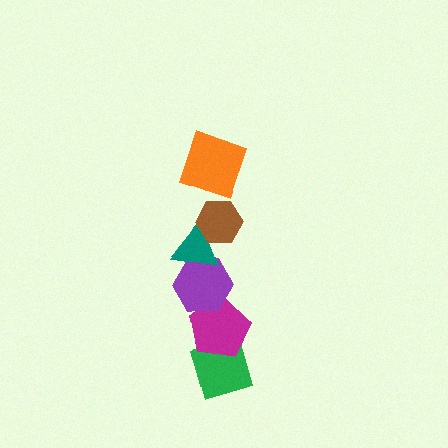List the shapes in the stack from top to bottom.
From top to bottom: the orange square, the brown hexagon, the teal triangle, the purple hexagon, the magenta pentagon, the green diamond.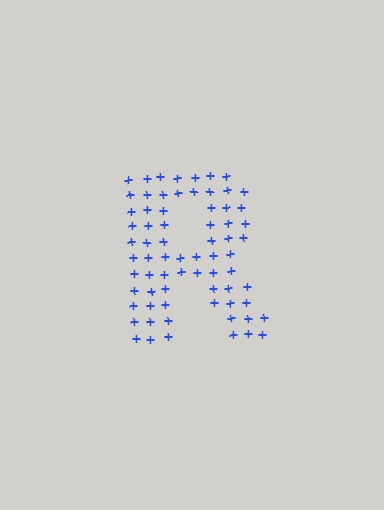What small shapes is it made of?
It is made of small plus signs.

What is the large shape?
The large shape is the letter R.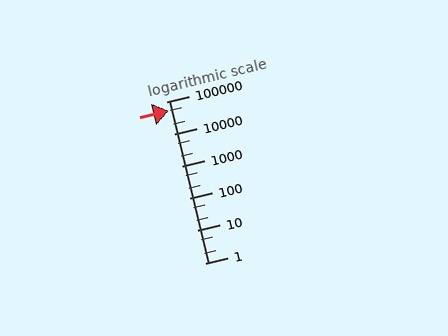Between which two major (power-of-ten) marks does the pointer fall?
The pointer is between 10000 and 100000.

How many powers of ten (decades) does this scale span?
The scale spans 5 decades, from 1 to 100000.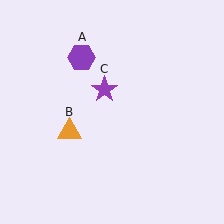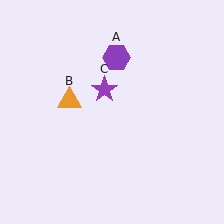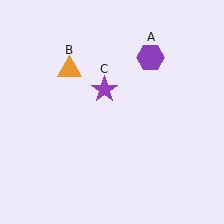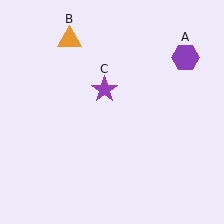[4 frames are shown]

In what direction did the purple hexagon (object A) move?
The purple hexagon (object A) moved right.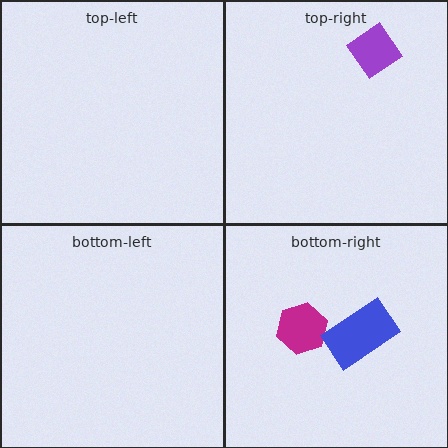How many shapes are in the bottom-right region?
2.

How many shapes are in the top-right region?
1.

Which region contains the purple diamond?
The top-right region.